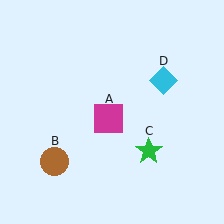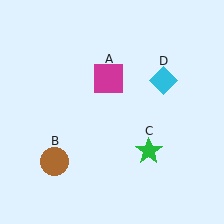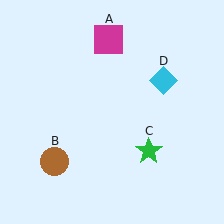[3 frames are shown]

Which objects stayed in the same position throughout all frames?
Brown circle (object B) and green star (object C) and cyan diamond (object D) remained stationary.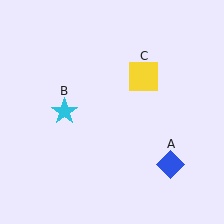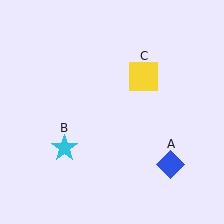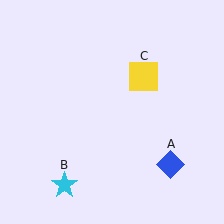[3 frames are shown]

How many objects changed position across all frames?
1 object changed position: cyan star (object B).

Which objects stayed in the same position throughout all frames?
Blue diamond (object A) and yellow square (object C) remained stationary.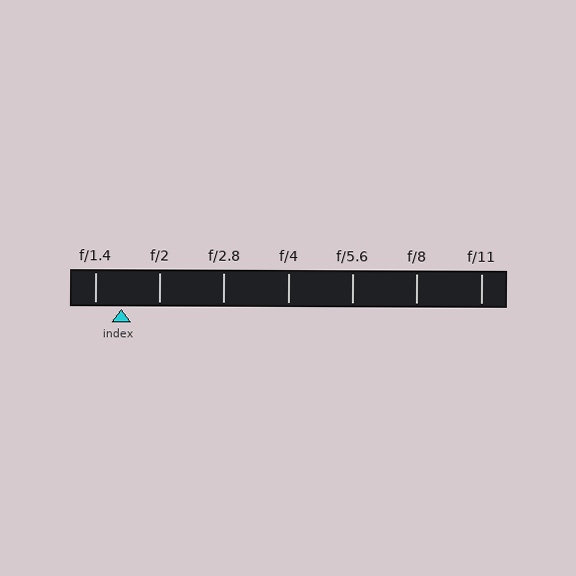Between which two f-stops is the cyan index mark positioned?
The index mark is between f/1.4 and f/2.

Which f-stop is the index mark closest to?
The index mark is closest to f/1.4.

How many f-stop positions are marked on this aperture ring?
There are 7 f-stop positions marked.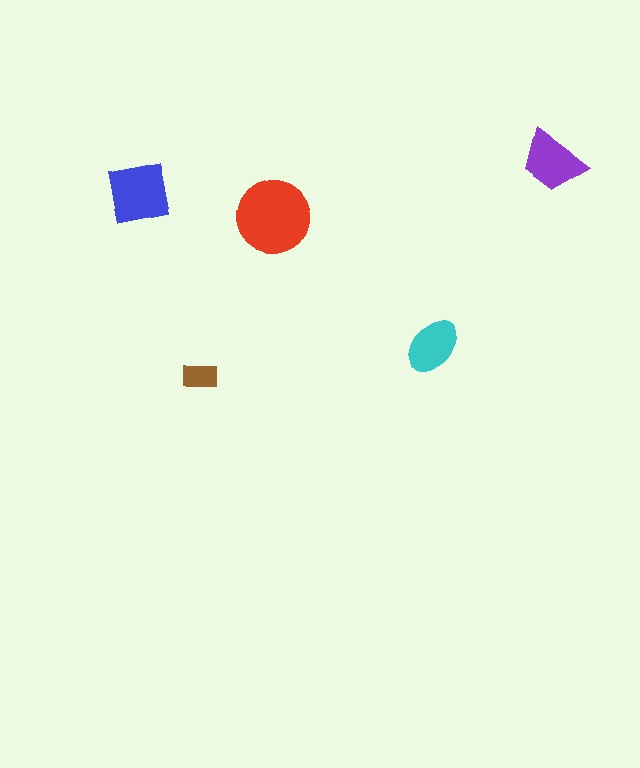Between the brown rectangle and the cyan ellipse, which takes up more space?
The cyan ellipse.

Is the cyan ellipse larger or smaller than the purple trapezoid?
Smaller.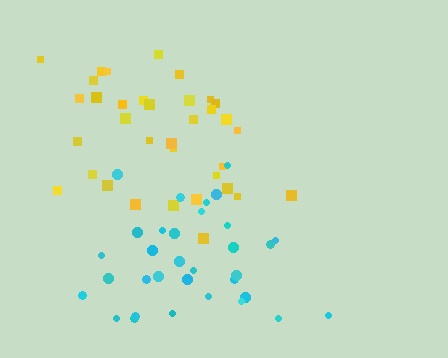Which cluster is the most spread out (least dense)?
Cyan.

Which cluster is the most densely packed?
Yellow.